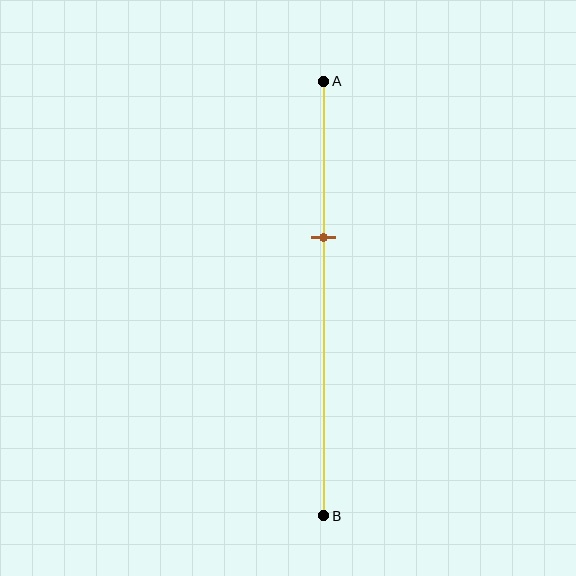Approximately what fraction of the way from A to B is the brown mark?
The brown mark is approximately 35% of the way from A to B.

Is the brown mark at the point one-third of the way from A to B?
Yes, the mark is approximately at the one-third point.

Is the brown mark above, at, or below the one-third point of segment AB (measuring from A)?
The brown mark is approximately at the one-third point of segment AB.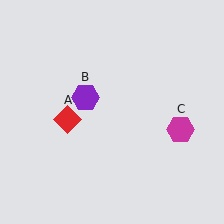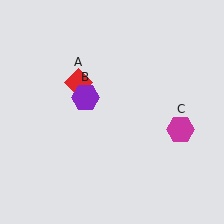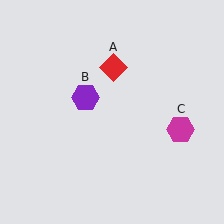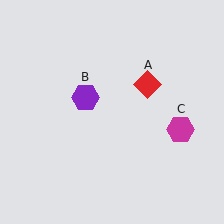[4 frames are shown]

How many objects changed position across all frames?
1 object changed position: red diamond (object A).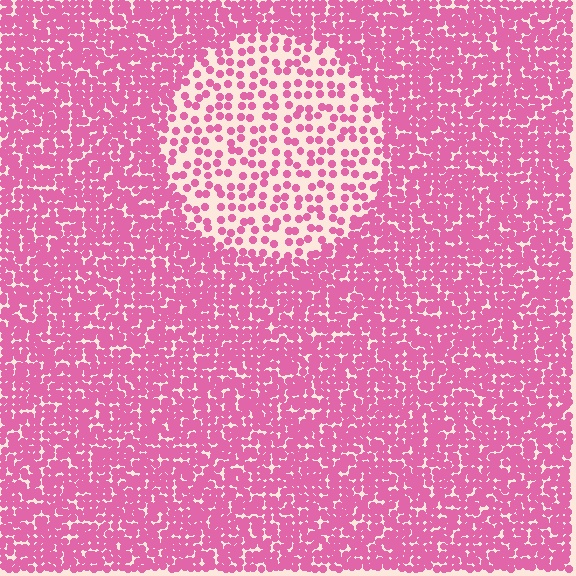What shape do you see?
I see a circle.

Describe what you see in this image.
The image contains small pink elements arranged at two different densities. A circle-shaped region is visible where the elements are less densely packed than the surrounding area.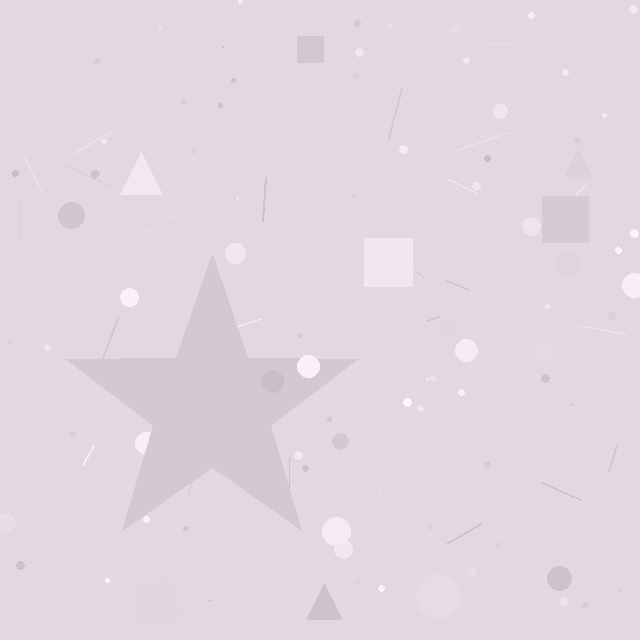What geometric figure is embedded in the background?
A star is embedded in the background.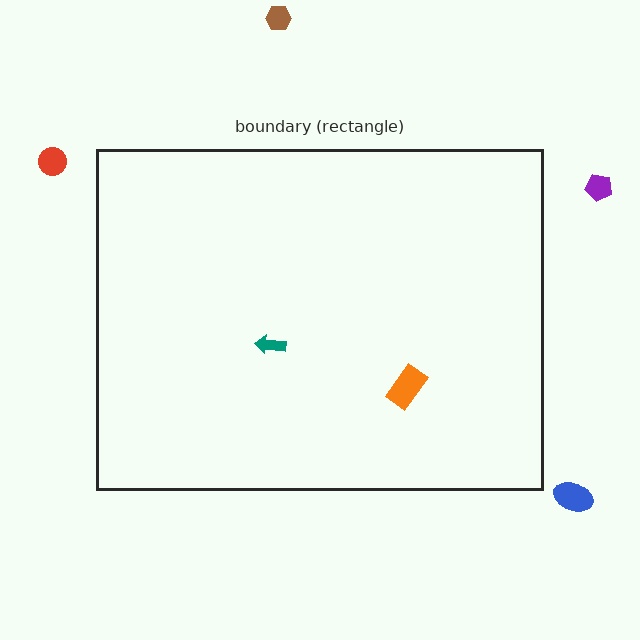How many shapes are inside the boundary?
2 inside, 4 outside.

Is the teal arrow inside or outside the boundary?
Inside.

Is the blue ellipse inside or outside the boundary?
Outside.